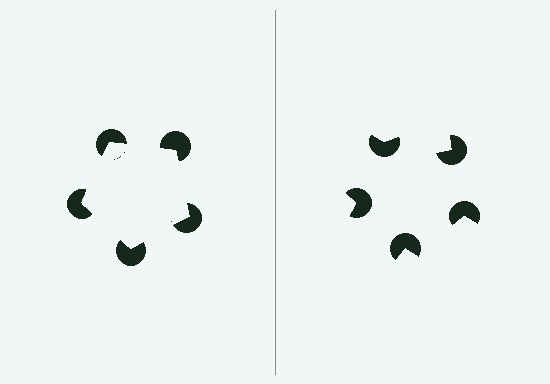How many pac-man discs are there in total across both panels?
10 — 5 on each side.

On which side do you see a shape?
An illusory pentagon appears on the left side. On the right side the wedge cuts are rotated, so no coherent shape forms.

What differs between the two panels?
The pac-man discs are positioned identically on both sides; only the wedge orientations differ. On the left they align to a pentagon; on the right they are misaligned.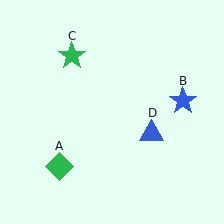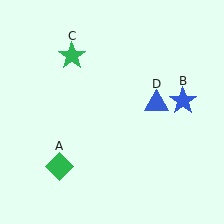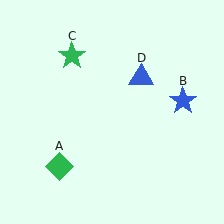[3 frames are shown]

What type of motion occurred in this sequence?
The blue triangle (object D) rotated counterclockwise around the center of the scene.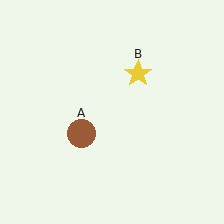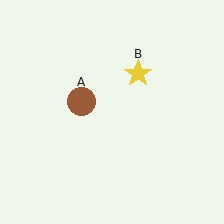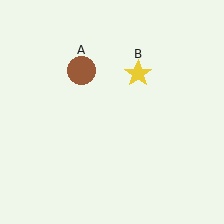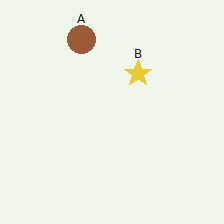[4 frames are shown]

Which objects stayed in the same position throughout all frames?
Yellow star (object B) remained stationary.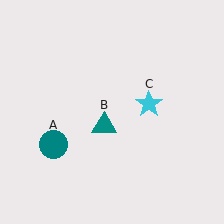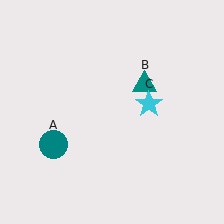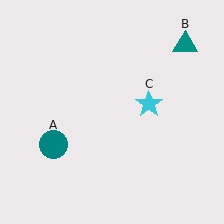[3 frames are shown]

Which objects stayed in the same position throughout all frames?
Teal circle (object A) and cyan star (object C) remained stationary.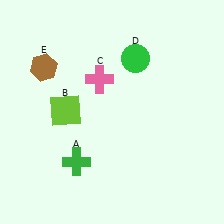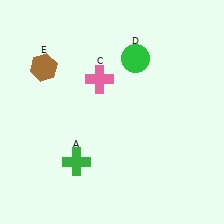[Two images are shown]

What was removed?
The lime square (B) was removed in Image 2.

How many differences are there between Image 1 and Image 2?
There is 1 difference between the two images.